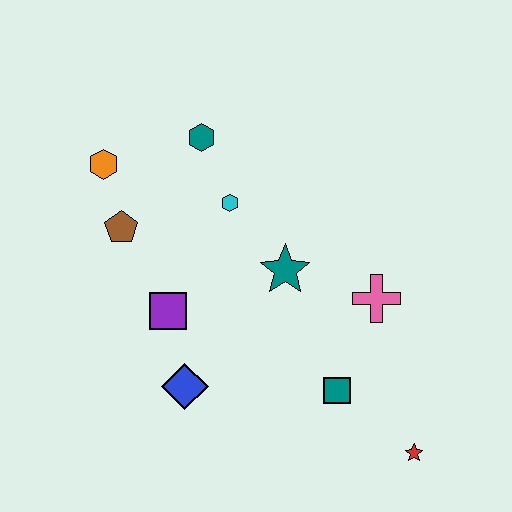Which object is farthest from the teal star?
The red star is farthest from the teal star.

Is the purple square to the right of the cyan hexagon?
No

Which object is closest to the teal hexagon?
The cyan hexagon is closest to the teal hexagon.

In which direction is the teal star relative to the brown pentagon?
The teal star is to the right of the brown pentagon.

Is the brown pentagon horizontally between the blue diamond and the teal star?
No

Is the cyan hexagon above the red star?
Yes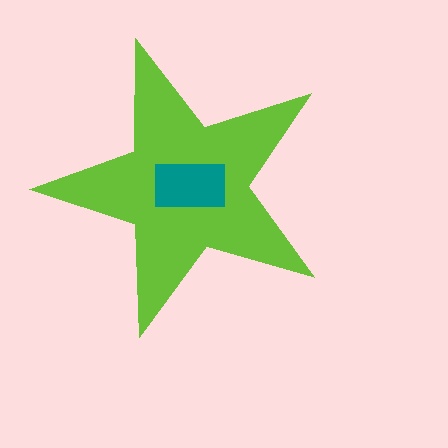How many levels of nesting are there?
2.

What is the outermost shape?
The lime star.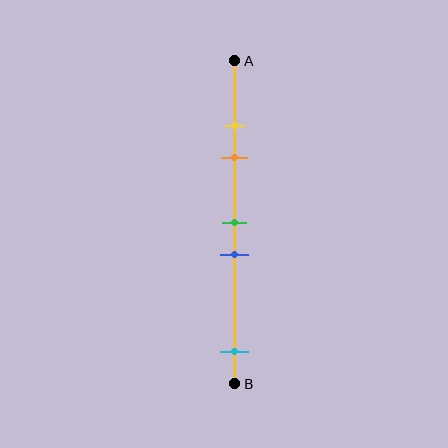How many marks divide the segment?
There are 5 marks dividing the segment.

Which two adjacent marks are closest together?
The yellow and orange marks are the closest adjacent pair.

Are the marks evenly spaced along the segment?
No, the marks are not evenly spaced.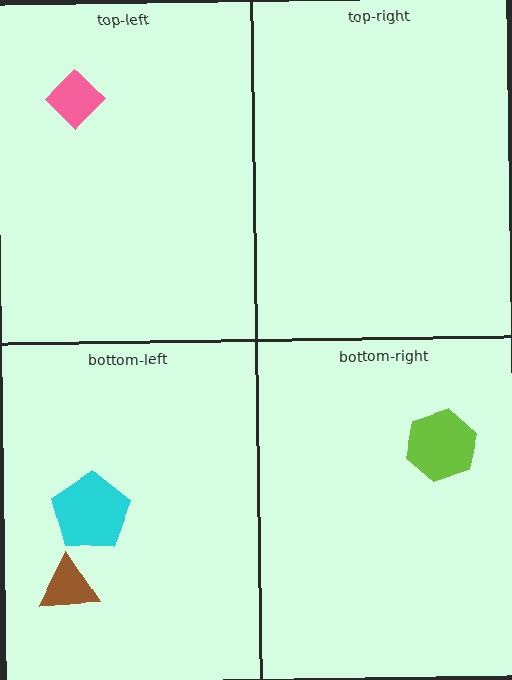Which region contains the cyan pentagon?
The bottom-left region.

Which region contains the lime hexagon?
The bottom-right region.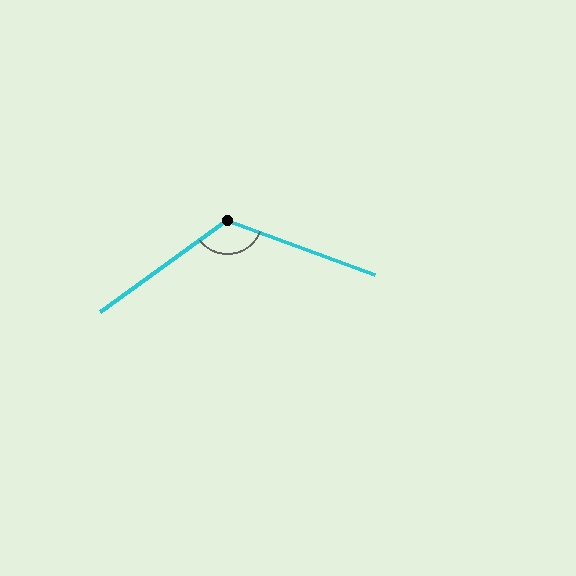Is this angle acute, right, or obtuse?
It is obtuse.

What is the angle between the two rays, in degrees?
Approximately 124 degrees.